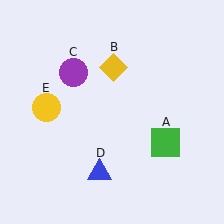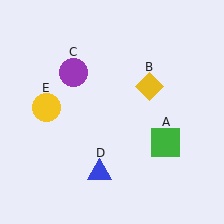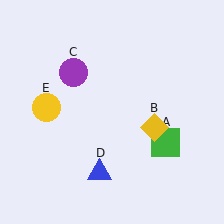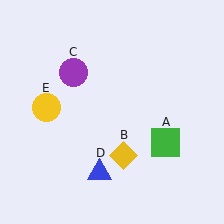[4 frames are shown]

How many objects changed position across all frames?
1 object changed position: yellow diamond (object B).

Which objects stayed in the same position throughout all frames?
Green square (object A) and purple circle (object C) and blue triangle (object D) and yellow circle (object E) remained stationary.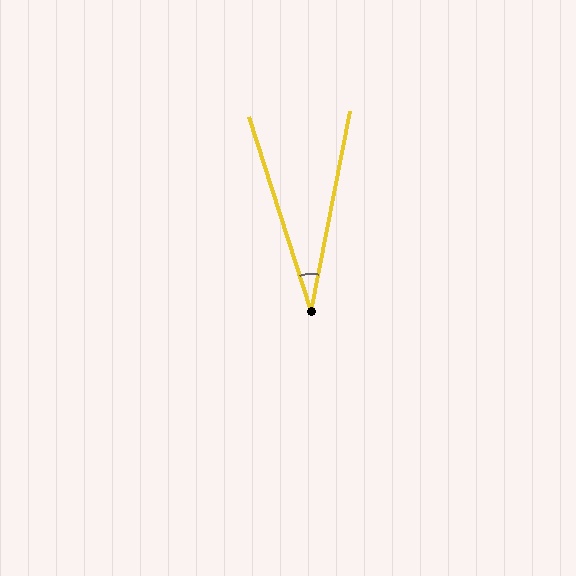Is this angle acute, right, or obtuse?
It is acute.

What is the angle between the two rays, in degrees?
Approximately 29 degrees.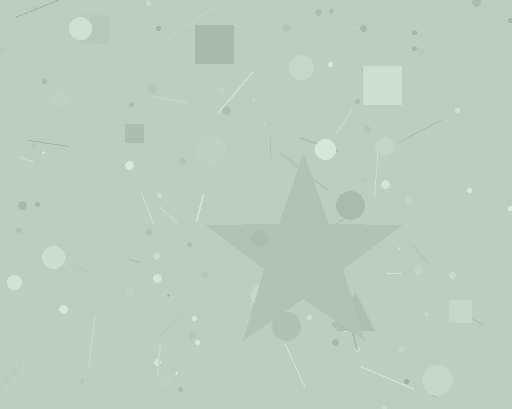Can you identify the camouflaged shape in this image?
The camouflaged shape is a star.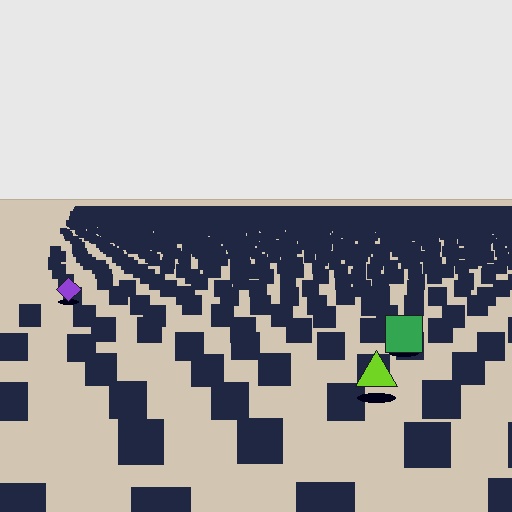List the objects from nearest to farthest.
From nearest to farthest: the lime triangle, the green square, the purple diamond.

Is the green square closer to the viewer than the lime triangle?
No. The lime triangle is closer — you can tell from the texture gradient: the ground texture is coarser near it.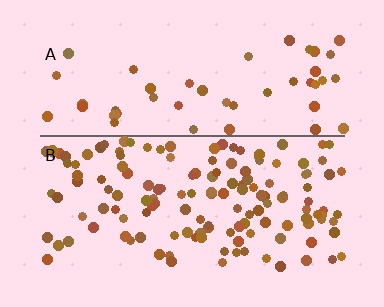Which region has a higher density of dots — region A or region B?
B (the bottom).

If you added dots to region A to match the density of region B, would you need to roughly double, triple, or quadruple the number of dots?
Approximately triple.